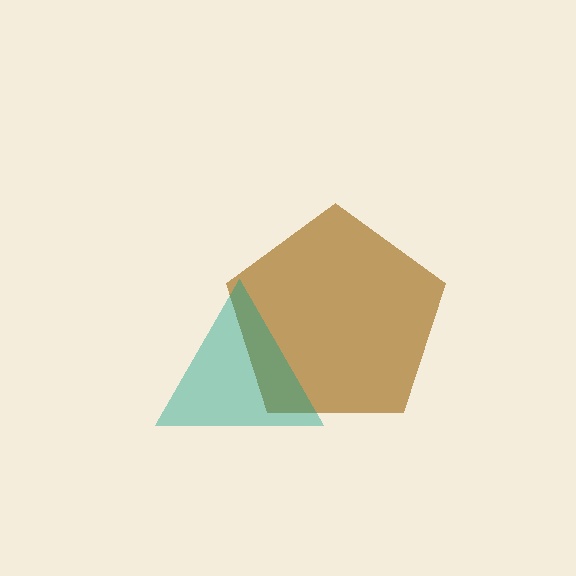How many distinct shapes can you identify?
There are 2 distinct shapes: a brown pentagon, a teal triangle.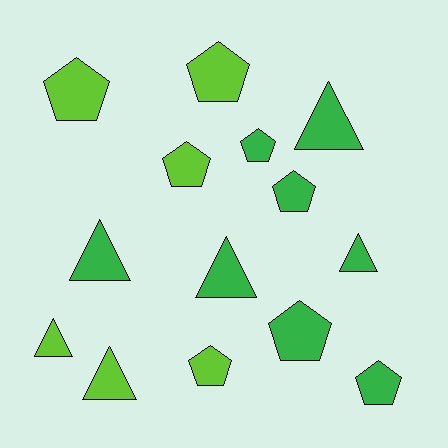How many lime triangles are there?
There are 2 lime triangles.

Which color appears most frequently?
Green, with 8 objects.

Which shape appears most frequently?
Pentagon, with 8 objects.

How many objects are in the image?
There are 14 objects.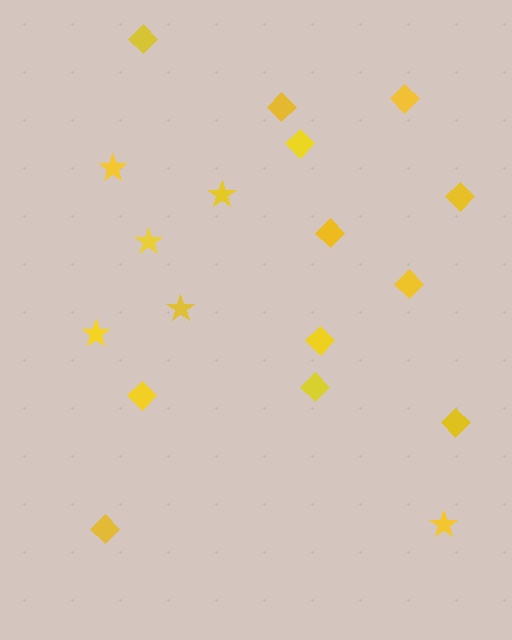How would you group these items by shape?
There are 2 groups: one group of stars (6) and one group of diamonds (12).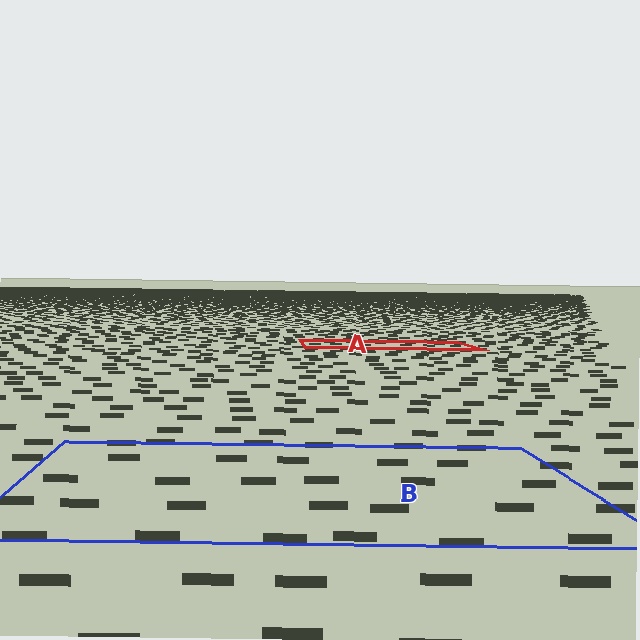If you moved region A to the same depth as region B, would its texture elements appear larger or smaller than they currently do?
They would appear larger. At a closer depth, the same texture elements are projected at a bigger on-screen size.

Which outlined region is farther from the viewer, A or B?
Region A is farther from the viewer — the texture elements inside it appear smaller and more densely packed.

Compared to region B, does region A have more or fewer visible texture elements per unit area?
Region A has more texture elements per unit area — they are packed more densely because it is farther away.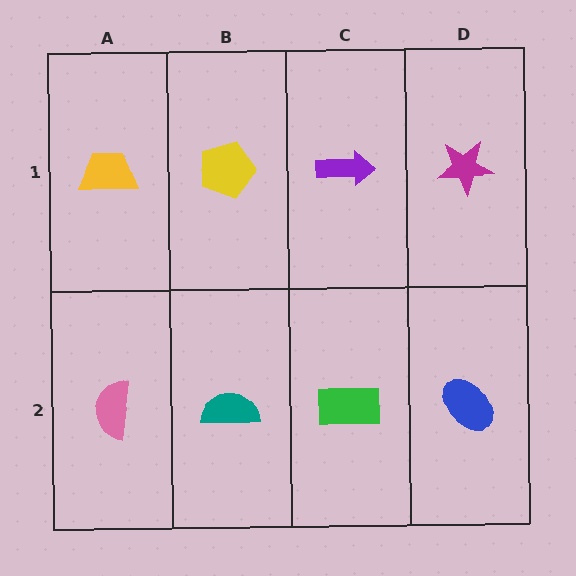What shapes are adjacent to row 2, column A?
A yellow trapezoid (row 1, column A), a teal semicircle (row 2, column B).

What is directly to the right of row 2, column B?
A green rectangle.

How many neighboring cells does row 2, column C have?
3.